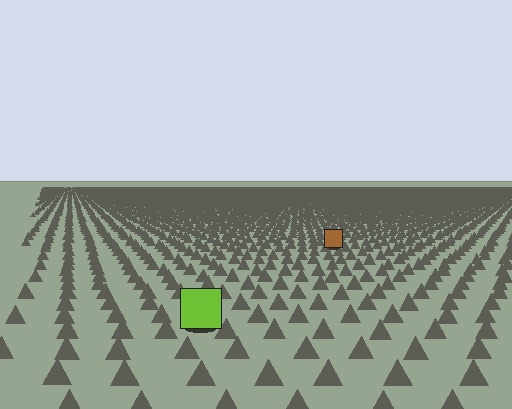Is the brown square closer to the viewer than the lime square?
No. The lime square is closer — you can tell from the texture gradient: the ground texture is coarser near it.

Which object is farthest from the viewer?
The brown square is farthest from the viewer. It appears smaller and the ground texture around it is denser.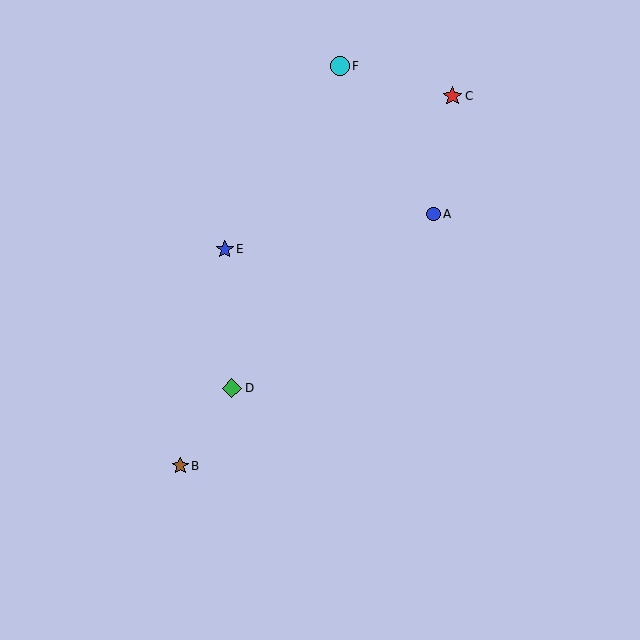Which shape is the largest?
The green diamond (labeled D) is the largest.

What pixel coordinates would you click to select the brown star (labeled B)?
Click at (180, 466) to select the brown star B.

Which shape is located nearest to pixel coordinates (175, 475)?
The brown star (labeled B) at (180, 466) is nearest to that location.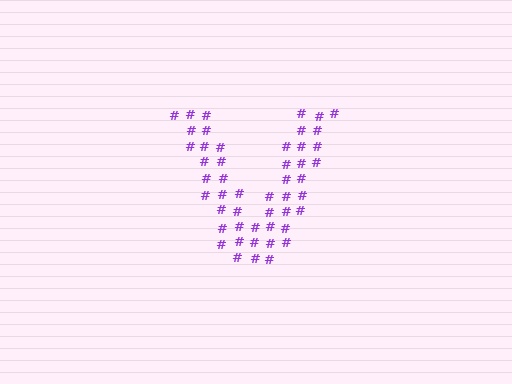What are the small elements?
The small elements are hash symbols.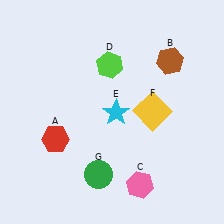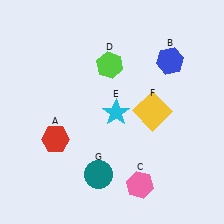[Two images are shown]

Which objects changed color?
B changed from brown to blue. G changed from green to teal.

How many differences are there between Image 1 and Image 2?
There are 2 differences between the two images.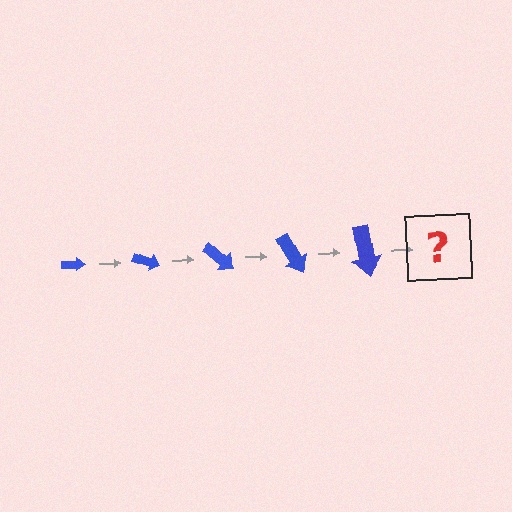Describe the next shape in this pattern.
It should be an arrow, larger than the previous one and rotated 100 degrees from the start.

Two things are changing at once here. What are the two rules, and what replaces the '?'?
The two rules are that the arrow grows larger each step and it rotates 20 degrees each step. The '?' should be an arrow, larger than the previous one and rotated 100 degrees from the start.